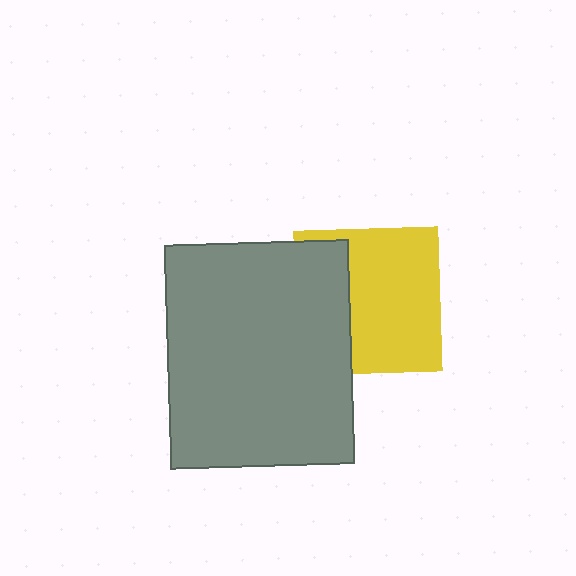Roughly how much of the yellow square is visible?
Most of it is visible (roughly 65%).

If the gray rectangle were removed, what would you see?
You would see the complete yellow square.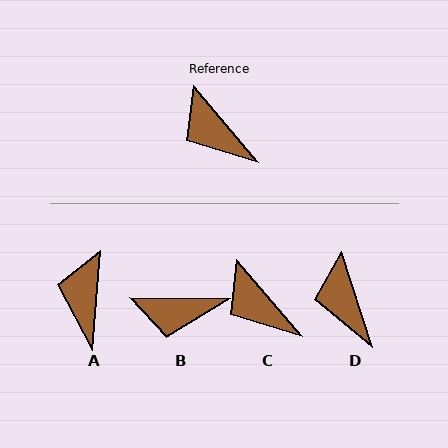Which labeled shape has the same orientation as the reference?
C.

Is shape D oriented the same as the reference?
No, it is off by about 22 degrees.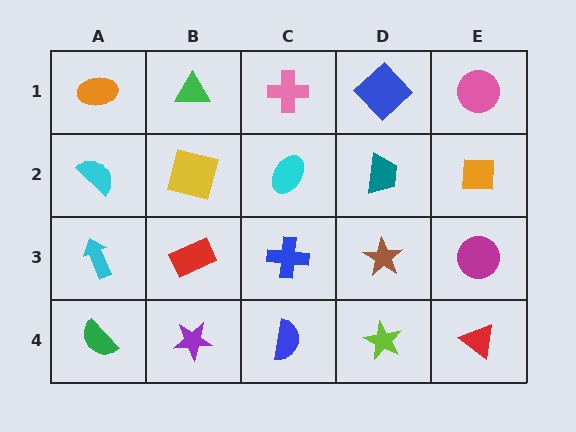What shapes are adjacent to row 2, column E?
A pink circle (row 1, column E), a magenta circle (row 3, column E), a teal trapezoid (row 2, column D).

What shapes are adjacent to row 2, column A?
An orange ellipse (row 1, column A), a cyan arrow (row 3, column A), a yellow square (row 2, column B).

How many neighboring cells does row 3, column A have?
3.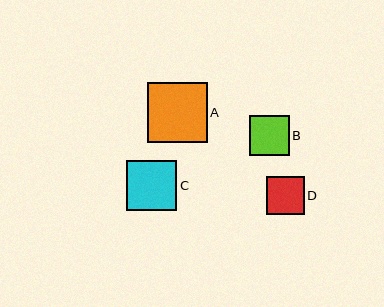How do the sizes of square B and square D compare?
Square B and square D are approximately the same size.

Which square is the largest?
Square A is the largest with a size of approximately 60 pixels.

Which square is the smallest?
Square D is the smallest with a size of approximately 38 pixels.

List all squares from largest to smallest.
From largest to smallest: A, C, B, D.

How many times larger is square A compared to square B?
Square A is approximately 1.5 times the size of square B.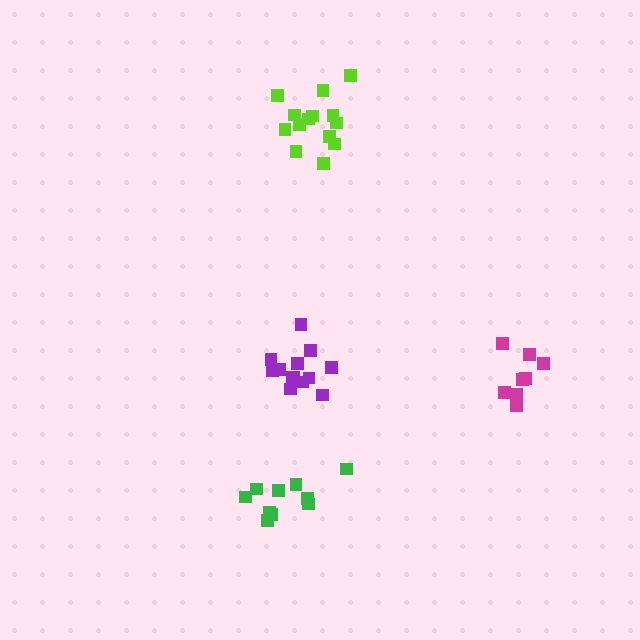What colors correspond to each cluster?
The clusters are colored: lime, purple, magenta, green.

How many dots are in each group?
Group 1: 14 dots, Group 2: 13 dots, Group 3: 8 dots, Group 4: 11 dots (46 total).